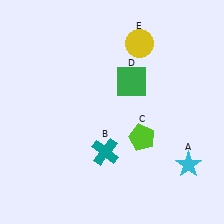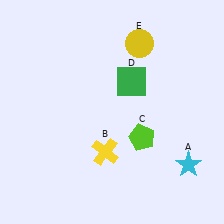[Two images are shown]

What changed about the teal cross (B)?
In Image 1, B is teal. In Image 2, it changed to yellow.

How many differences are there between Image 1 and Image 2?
There is 1 difference between the two images.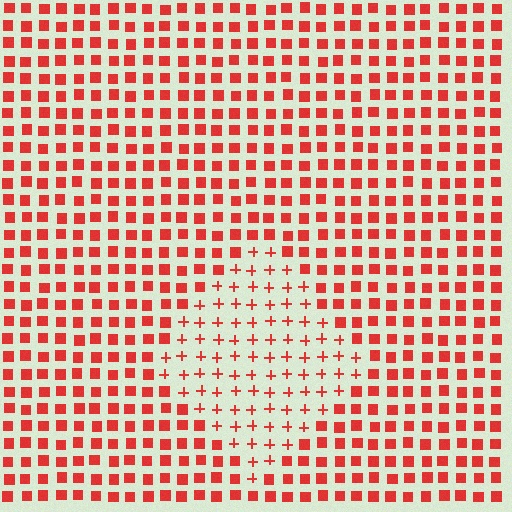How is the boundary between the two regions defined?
The boundary is defined by a change in element shape: plus signs inside vs. squares outside. All elements share the same color and spacing.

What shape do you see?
I see a diamond.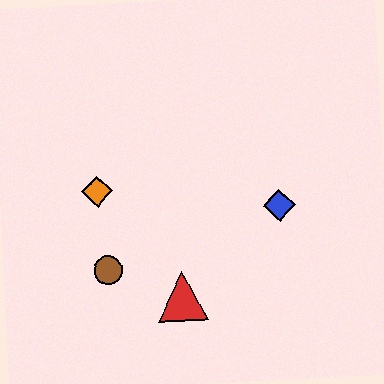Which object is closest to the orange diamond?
The brown circle is closest to the orange diamond.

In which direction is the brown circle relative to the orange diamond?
The brown circle is below the orange diamond.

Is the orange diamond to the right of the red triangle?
No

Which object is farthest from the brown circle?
The blue diamond is farthest from the brown circle.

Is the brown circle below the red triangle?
No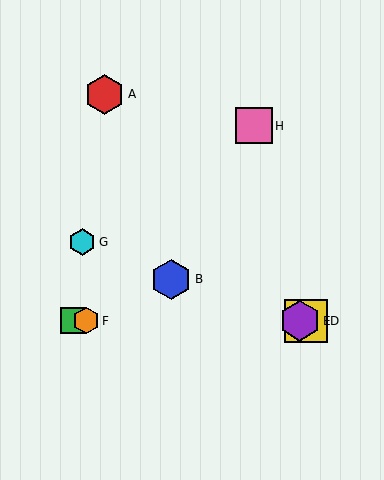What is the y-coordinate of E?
Object E is at y≈321.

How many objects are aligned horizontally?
4 objects (C, D, E, F) are aligned horizontally.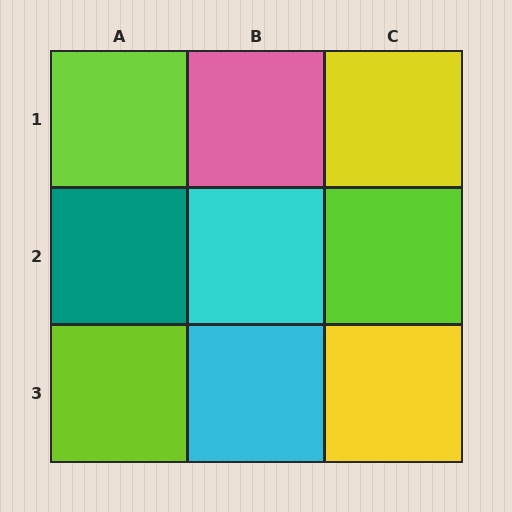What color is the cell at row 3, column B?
Cyan.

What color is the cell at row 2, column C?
Lime.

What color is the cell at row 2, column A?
Teal.